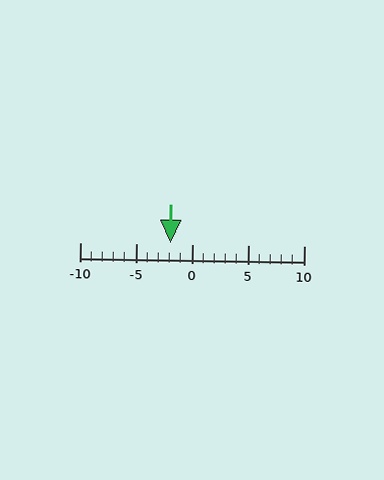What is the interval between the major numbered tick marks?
The major tick marks are spaced 5 units apart.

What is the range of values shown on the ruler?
The ruler shows values from -10 to 10.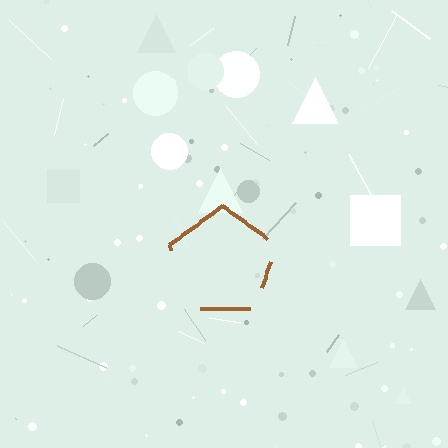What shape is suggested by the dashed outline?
The dashed outline suggests a pentagon.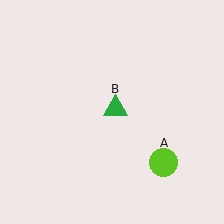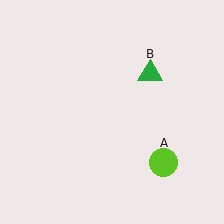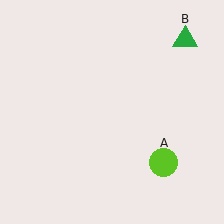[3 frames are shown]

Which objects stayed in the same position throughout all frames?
Lime circle (object A) remained stationary.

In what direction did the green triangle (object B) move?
The green triangle (object B) moved up and to the right.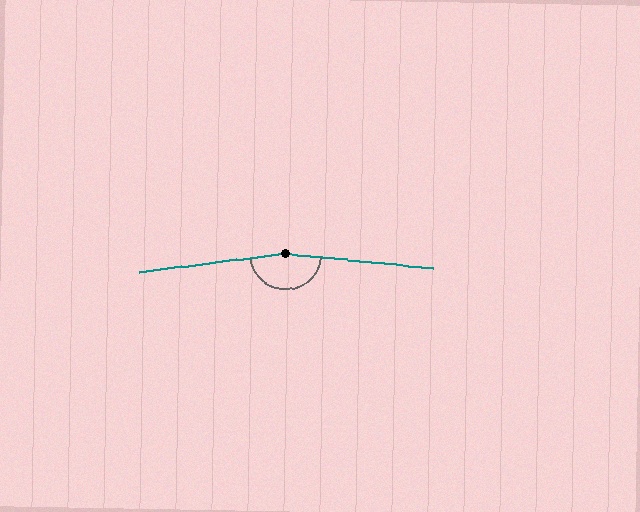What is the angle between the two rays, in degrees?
Approximately 167 degrees.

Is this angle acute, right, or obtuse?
It is obtuse.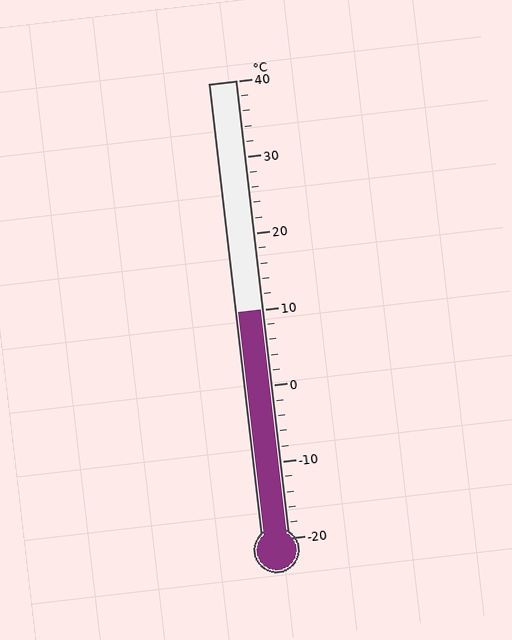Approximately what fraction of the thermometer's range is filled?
The thermometer is filled to approximately 50% of its range.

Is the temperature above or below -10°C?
The temperature is above -10°C.